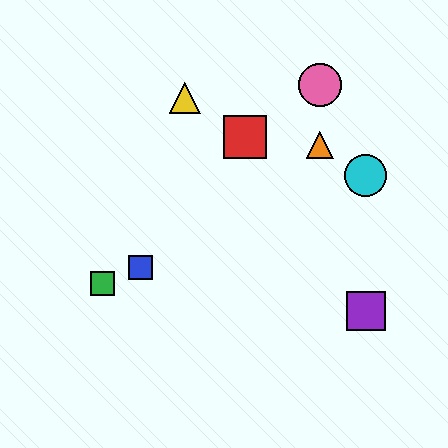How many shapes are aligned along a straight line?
3 shapes (the blue square, the green square, the cyan circle) are aligned along a straight line.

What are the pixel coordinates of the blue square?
The blue square is at (141, 268).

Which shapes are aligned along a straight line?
The blue square, the green square, the cyan circle are aligned along a straight line.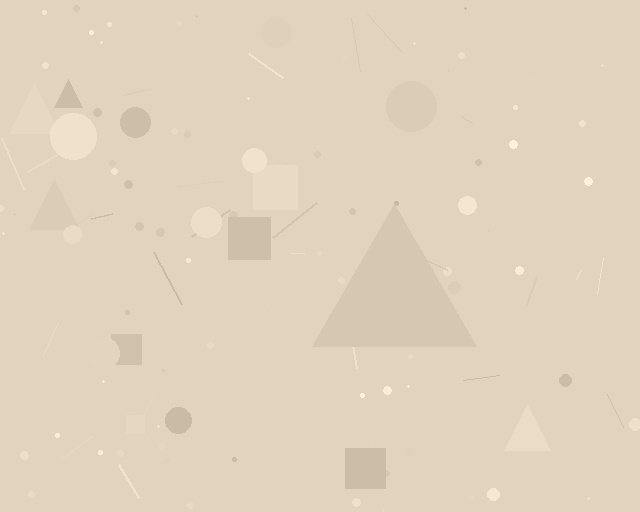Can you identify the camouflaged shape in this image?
The camouflaged shape is a triangle.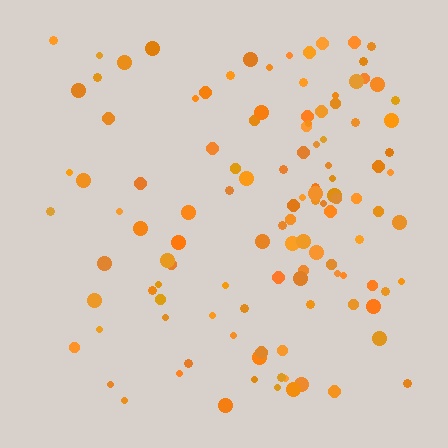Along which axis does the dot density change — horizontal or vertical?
Horizontal.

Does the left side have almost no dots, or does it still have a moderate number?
Still a moderate number, just noticeably fewer than the right.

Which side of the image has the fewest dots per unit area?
The left.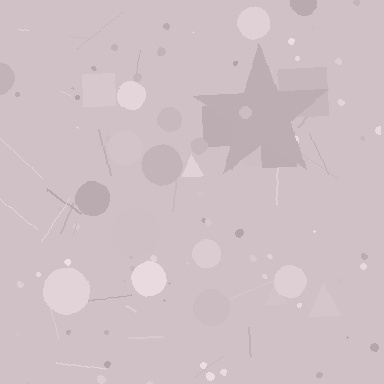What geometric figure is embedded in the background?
A star is embedded in the background.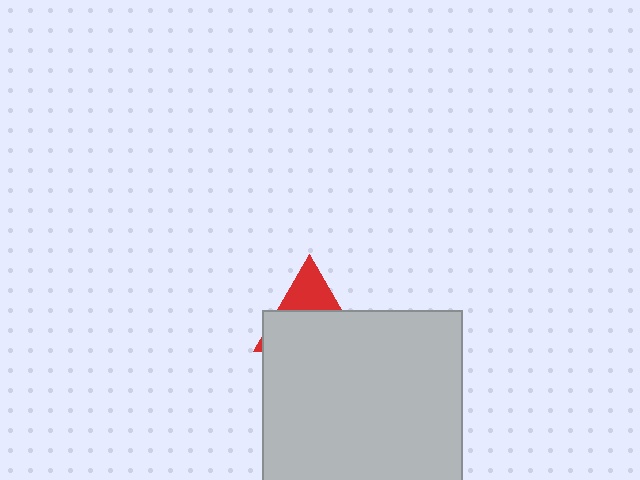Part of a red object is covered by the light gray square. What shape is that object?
It is a triangle.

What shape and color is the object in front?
The object in front is a light gray square.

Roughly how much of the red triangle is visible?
A small part of it is visible (roughly 34%).